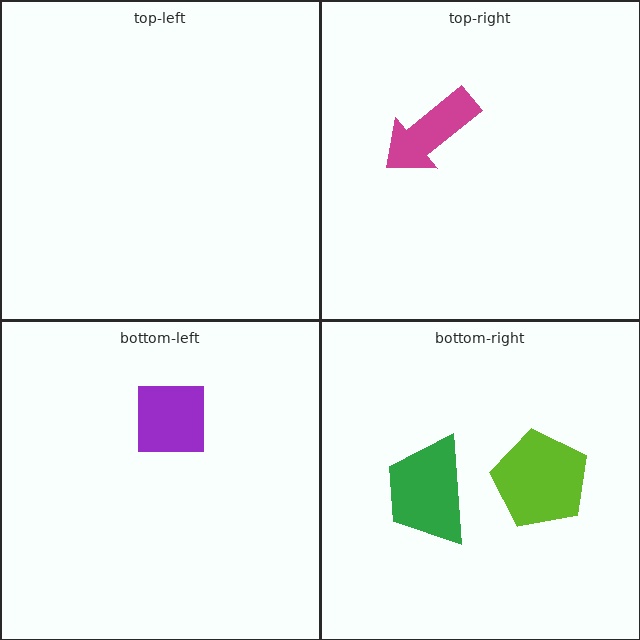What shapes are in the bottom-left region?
The purple square.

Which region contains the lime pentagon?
The bottom-right region.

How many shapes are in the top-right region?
1.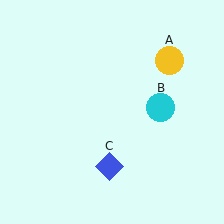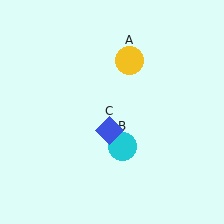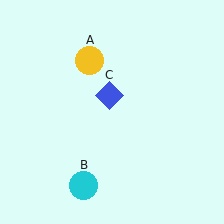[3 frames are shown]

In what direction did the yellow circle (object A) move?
The yellow circle (object A) moved left.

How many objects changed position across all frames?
3 objects changed position: yellow circle (object A), cyan circle (object B), blue diamond (object C).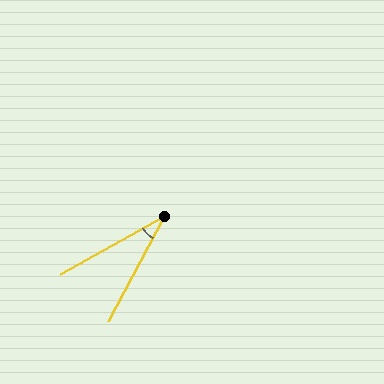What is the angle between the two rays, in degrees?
Approximately 33 degrees.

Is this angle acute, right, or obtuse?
It is acute.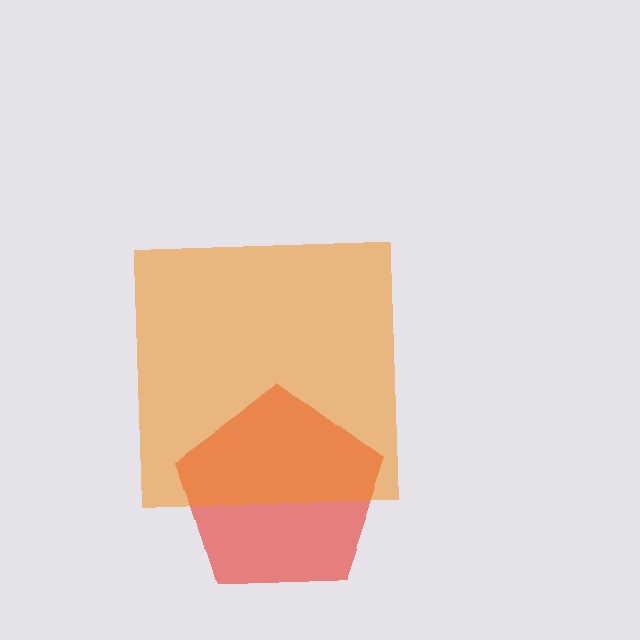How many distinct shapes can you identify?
There are 2 distinct shapes: a red pentagon, an orange square.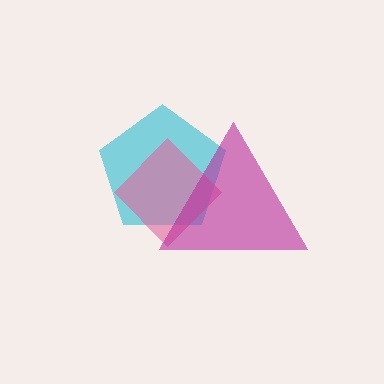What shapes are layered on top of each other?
The layered shapes are: a cyan pentagon, a pink diamond, a magenta triangle.